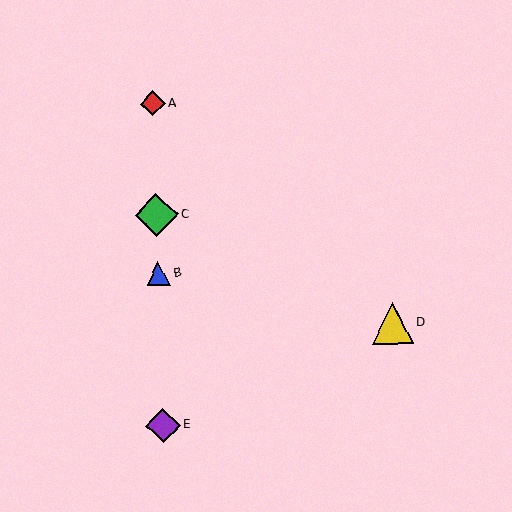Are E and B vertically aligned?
Yes, both are at x≈163.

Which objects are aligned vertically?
Objects A, B, C, E are aligned vertically.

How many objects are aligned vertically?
4 objects (A, B, C, E) are aligned vertically.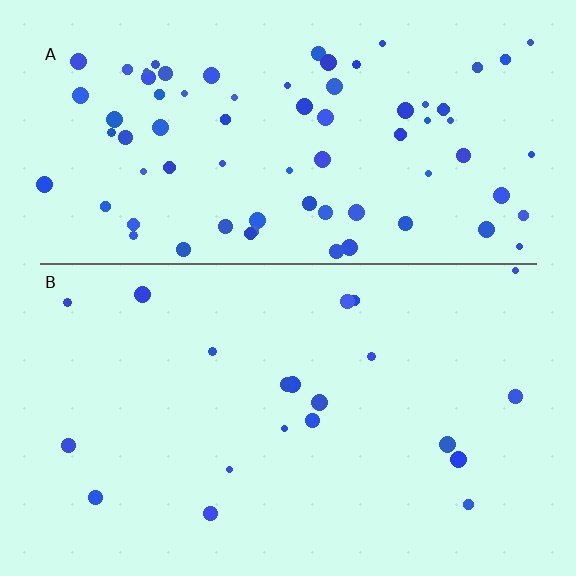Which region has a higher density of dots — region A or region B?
A (the top).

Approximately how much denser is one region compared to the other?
Approximately 3.5× — region A over region B.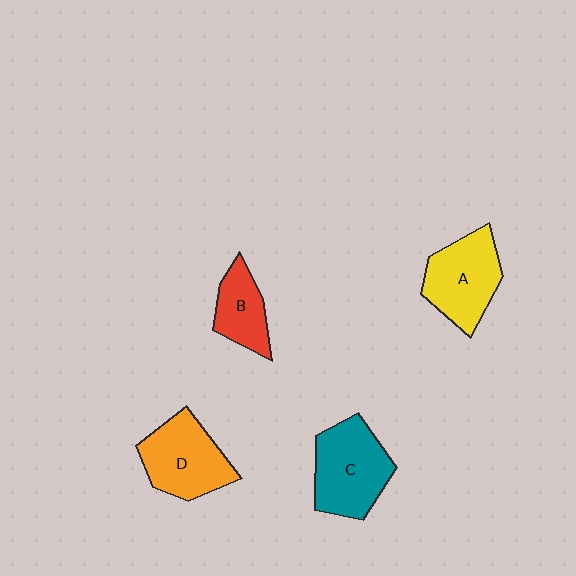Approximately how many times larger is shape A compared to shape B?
Approximately 1.5 times.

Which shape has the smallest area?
Shape B (red).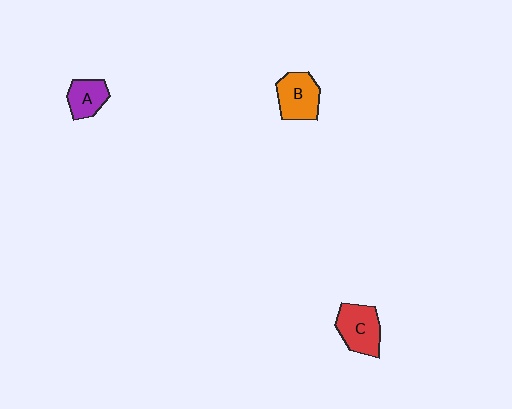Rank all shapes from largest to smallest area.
From largest to smallest: C (red), B (orange), A (purple).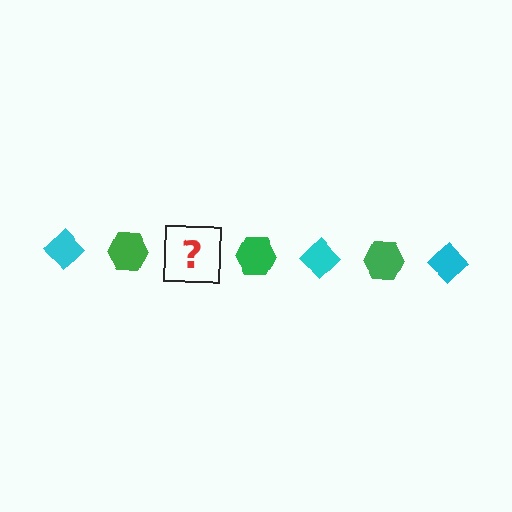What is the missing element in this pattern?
The missing element is a cyan diamond.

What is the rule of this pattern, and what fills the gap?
The rule is that the pattern alternates between cyan diamond and green hexagon. The gap should be filled with a cyan diamond.